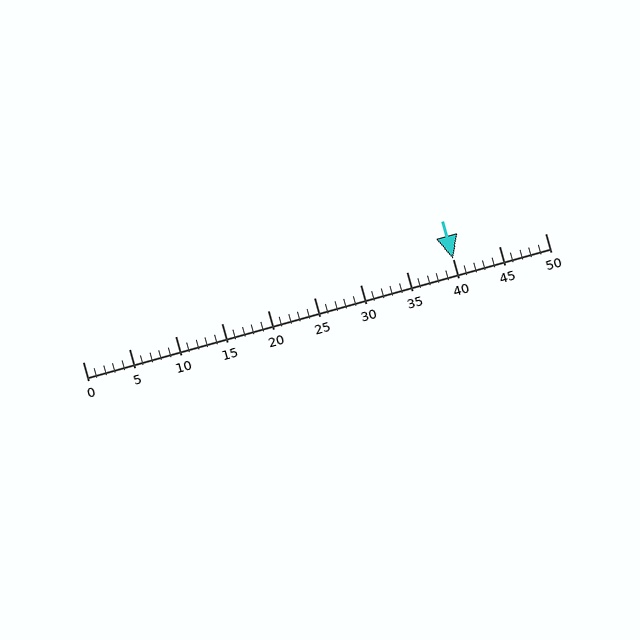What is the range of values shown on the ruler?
The ruler shows values from 0 to 50.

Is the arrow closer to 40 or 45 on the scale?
The arrow is closer to 40.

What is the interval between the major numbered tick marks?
The major tick marks are spaced 5 units apart.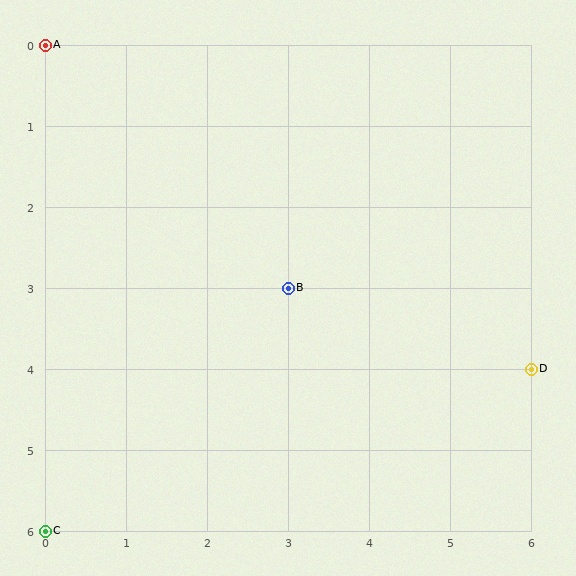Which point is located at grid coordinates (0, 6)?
Point C is at (0, 6).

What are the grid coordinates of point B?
Point B is at grid coordinates (3, 3).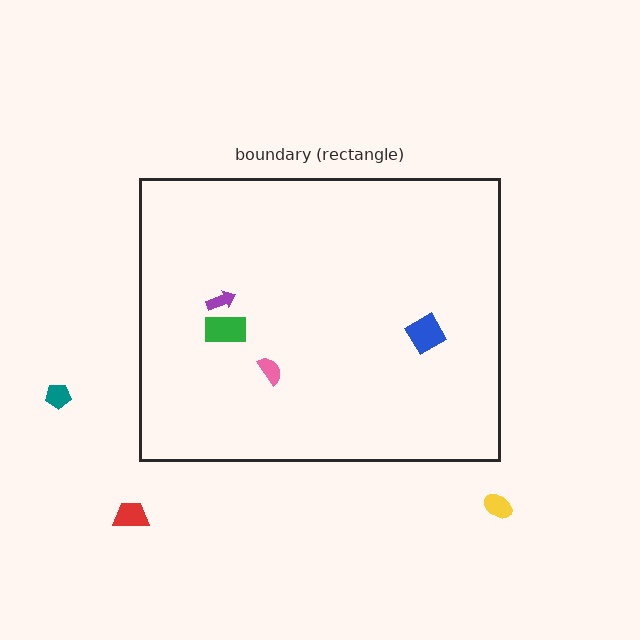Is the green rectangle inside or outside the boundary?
Inside.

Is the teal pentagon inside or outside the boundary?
Outside.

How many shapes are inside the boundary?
4 inside, 3 outside.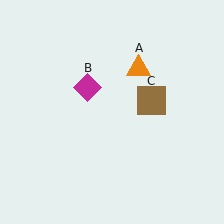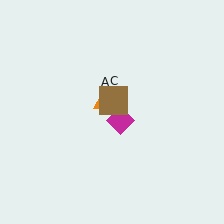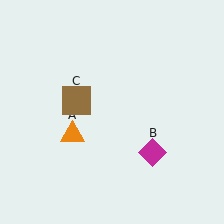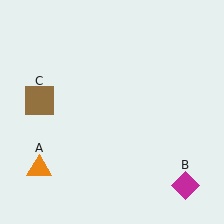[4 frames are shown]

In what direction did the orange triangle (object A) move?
The orange triangle (object A) moved down and to the left.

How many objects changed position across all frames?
3 objects changed position: orange triangle (object A), magenta diamond (object B), brown square (object C).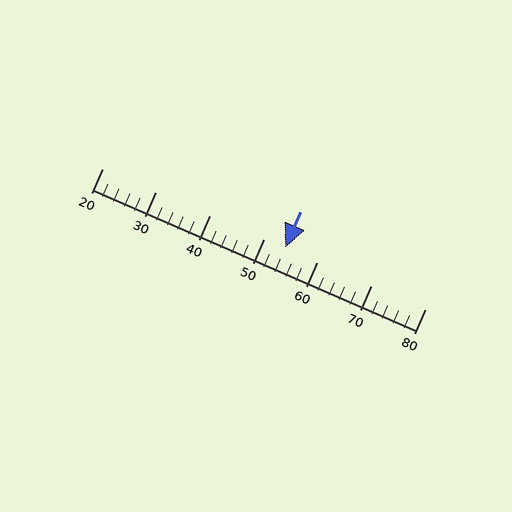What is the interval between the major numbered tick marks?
The major tick marks are spaced 10 units apart.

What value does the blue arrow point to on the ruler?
The blue arrow points to approximately 54.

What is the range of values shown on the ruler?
The ruler shows values from 20 to 80.